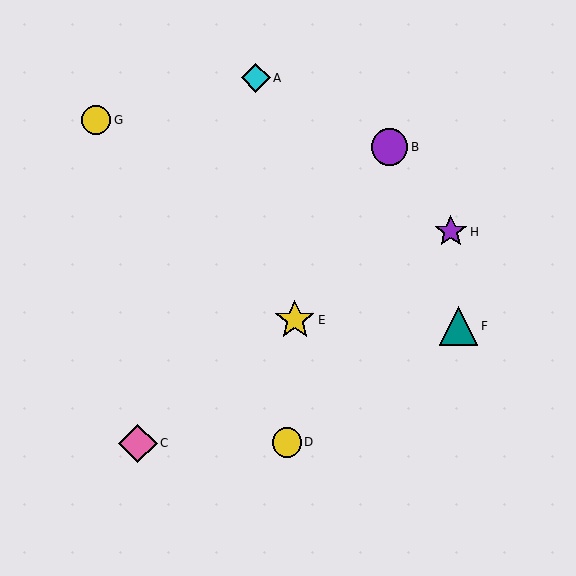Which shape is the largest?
The yellow star (labeled E) is the largest.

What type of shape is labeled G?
Shape G is a yellow circle.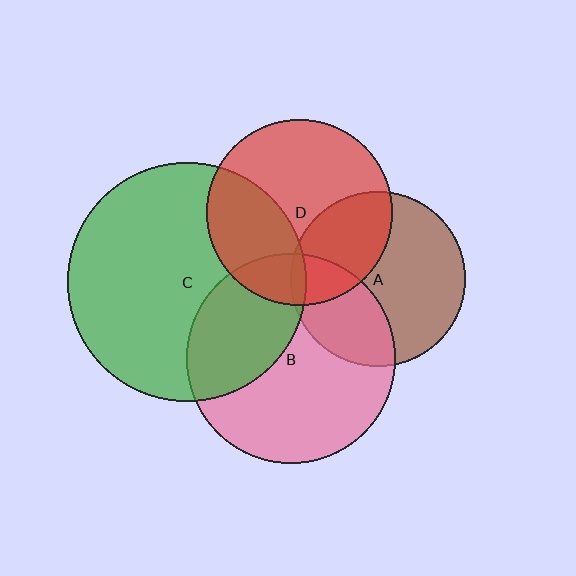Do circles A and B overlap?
Yes.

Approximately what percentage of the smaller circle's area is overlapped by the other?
Approximately 30%.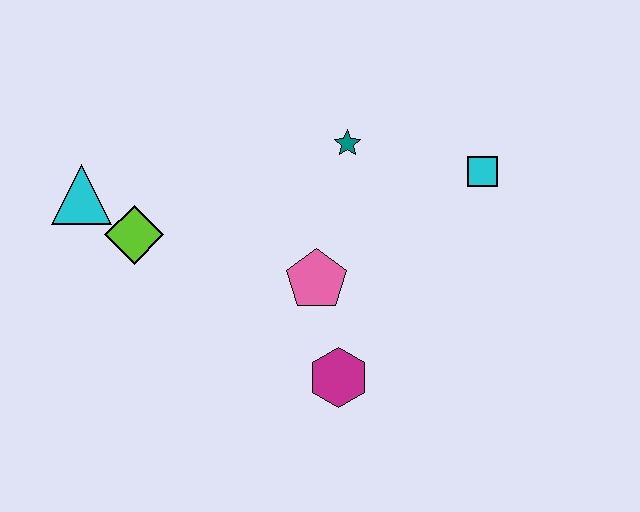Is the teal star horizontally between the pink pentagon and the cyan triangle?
No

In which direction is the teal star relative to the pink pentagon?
The teal star is above the pink pentagon.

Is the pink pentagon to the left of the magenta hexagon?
Yes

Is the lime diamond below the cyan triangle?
Yes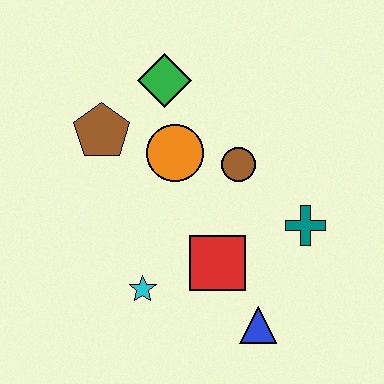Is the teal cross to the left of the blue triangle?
No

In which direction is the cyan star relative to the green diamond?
The cyan star is below the green diamond.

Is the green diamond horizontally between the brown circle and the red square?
No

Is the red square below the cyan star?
No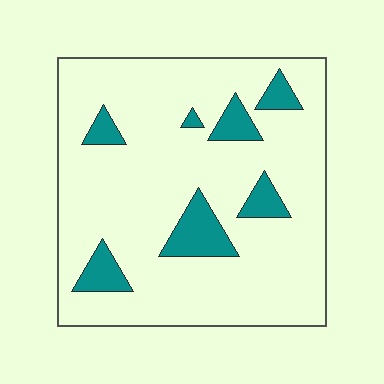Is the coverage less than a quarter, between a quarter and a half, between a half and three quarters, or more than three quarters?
Less than a quarter.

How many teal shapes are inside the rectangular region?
7.